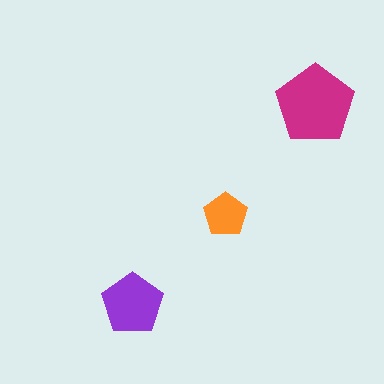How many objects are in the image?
There are 3 objects in the image.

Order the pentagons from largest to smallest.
the magenta one, the purple one, the orange one.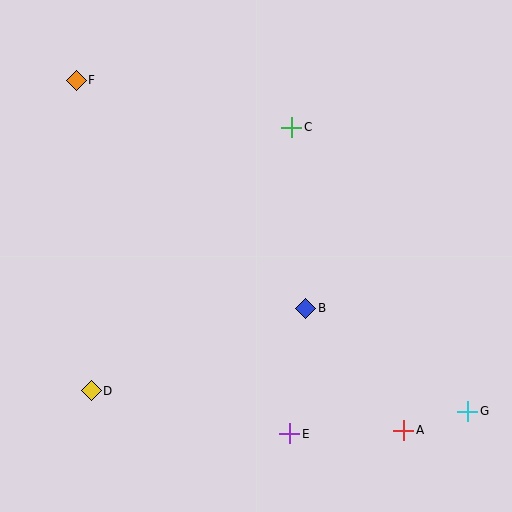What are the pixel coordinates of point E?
Point E is at (290, 434).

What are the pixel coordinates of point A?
Point A is at (404, 430).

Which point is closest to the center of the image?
Point B at (306, 308) is closest to the center.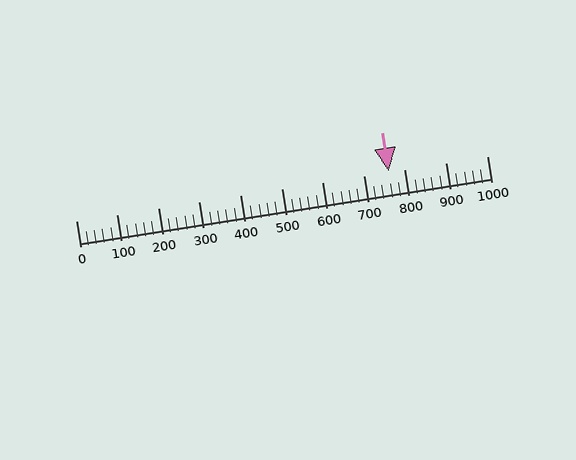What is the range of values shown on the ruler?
The ruler shows values from 0 to 1000.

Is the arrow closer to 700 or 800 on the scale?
The arrow is closer to 800.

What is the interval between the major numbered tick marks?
The major tick marks are spaced 100 units apart.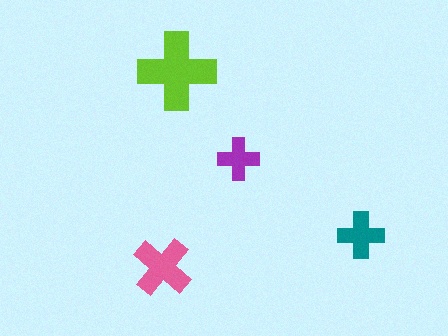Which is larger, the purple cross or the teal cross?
The teal one.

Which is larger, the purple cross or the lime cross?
The lime one.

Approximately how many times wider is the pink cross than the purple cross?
About 1.5 times wider.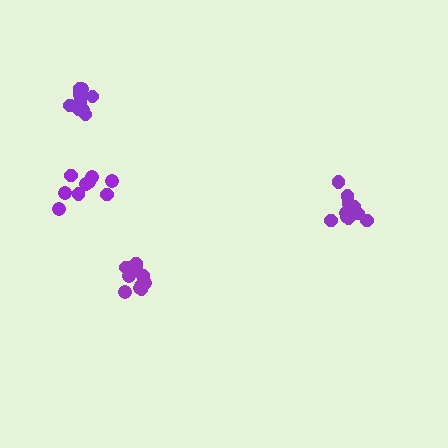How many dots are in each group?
Group 1: 11 dots, Group 2: 13 dots, Group 3: 9 dots, Group 4: 11 dots (44 total).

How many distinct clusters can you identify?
There are 4 distinct clusters.